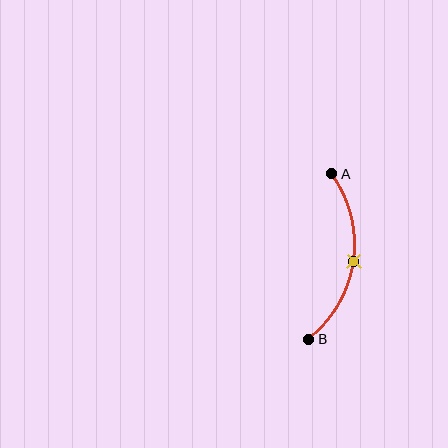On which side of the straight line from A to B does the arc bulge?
The arc bulges to the right of the straight line connecting A and B.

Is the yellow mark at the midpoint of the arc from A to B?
Yes. The yellow mark lies on the arc at equal arc-length from both A and B — it is the arc midpoint.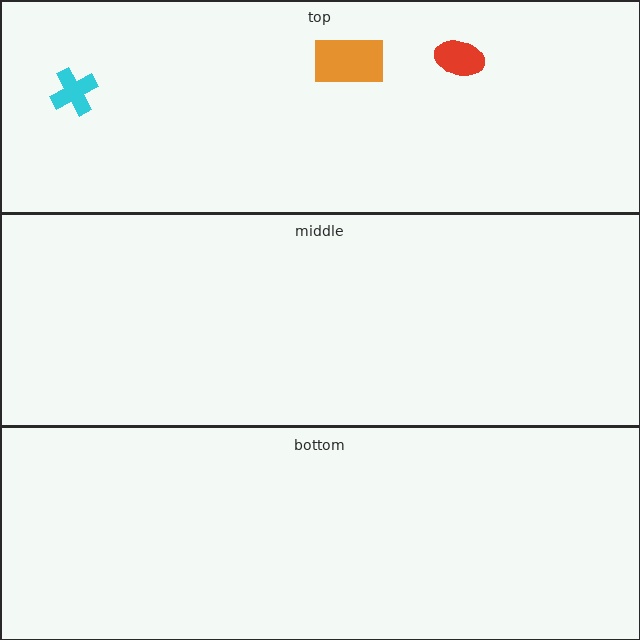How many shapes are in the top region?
3.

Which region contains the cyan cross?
The top region.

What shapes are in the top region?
The cyan cross, the red ellipse, the orange rectangle.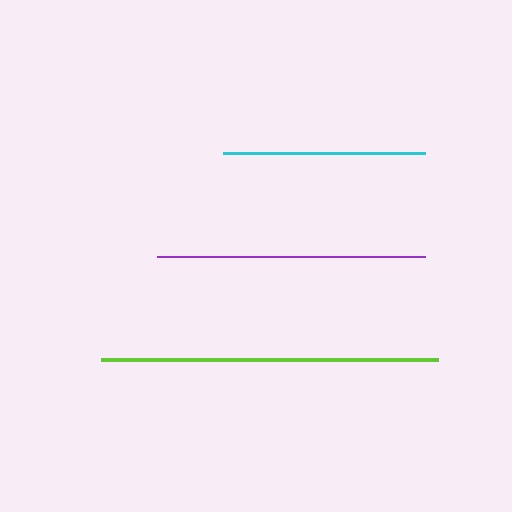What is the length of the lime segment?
The lime segment is approximately 336 pixels long.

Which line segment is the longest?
The lime line is the longest at approximately 336 pixels.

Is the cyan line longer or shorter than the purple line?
The purple line is longer than the cyan line.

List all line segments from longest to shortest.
From longest to shortest: lime, purple, cyan.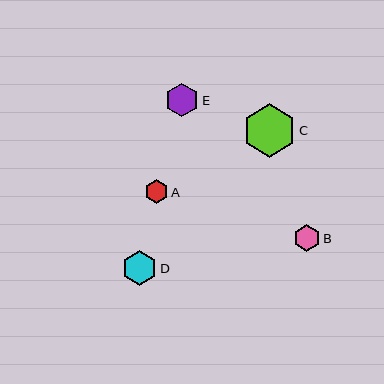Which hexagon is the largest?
Hexagon C is the largest with a size of approximately 53 pixels.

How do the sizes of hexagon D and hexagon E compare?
Hexagon D and hexagon E are approximately the same size.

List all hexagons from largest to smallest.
From largest to smallest: C, D, E, B, A.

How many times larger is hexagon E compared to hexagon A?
Hexagon E is approximately 1.4 times the size of hexagon A.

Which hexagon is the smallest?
Hexagon A is the smallest with a size of approximately 24 pixels.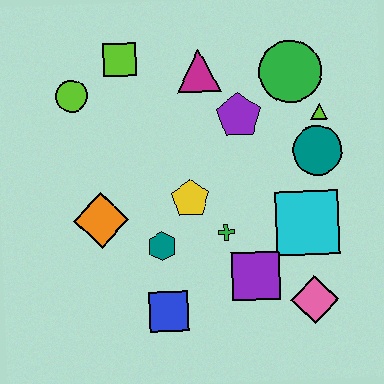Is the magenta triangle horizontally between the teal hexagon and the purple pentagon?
Yes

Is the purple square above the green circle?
No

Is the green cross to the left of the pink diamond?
Yes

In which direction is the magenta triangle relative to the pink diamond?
The magenta triangle is above the pink diamond.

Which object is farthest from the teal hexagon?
The green circle is farthest from the teal hexagon.